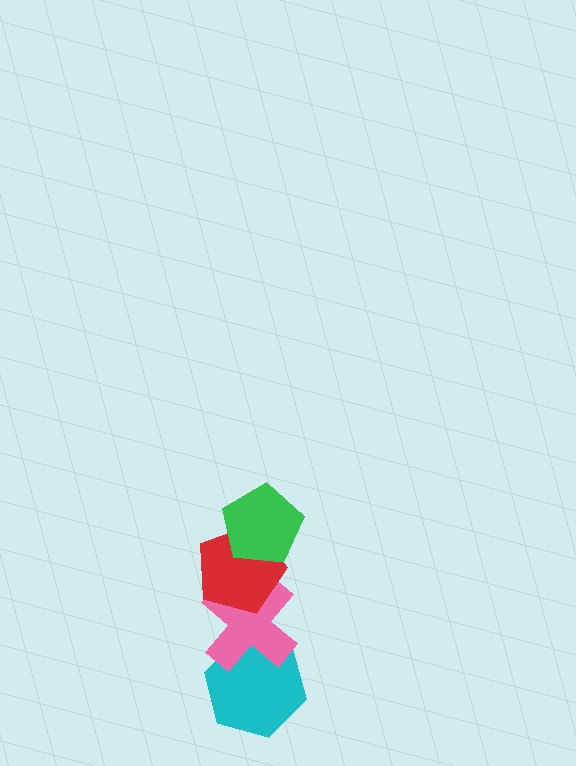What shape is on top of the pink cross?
The red pentagon is on top of the pink cross.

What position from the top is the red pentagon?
The red pentagon is 2nd from the top.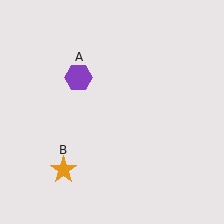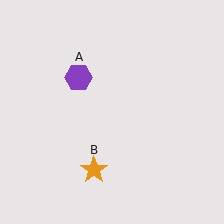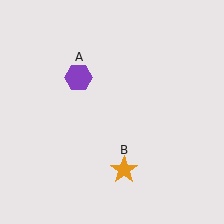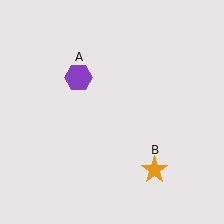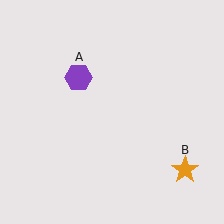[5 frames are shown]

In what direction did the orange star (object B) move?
The orange star (object B) moved right.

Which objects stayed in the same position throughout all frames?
Purple hexagon (object A) remained stationary.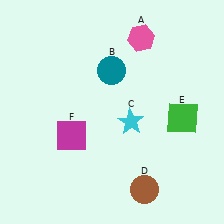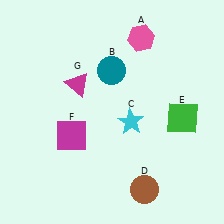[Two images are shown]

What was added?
A magenta triangle (G) was added in Image 2.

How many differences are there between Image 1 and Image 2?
There is 1 difference between the two images.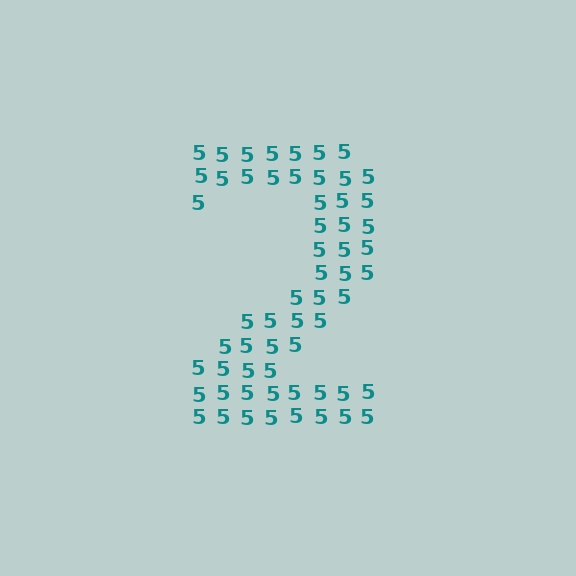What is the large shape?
The large shape is the digit 2.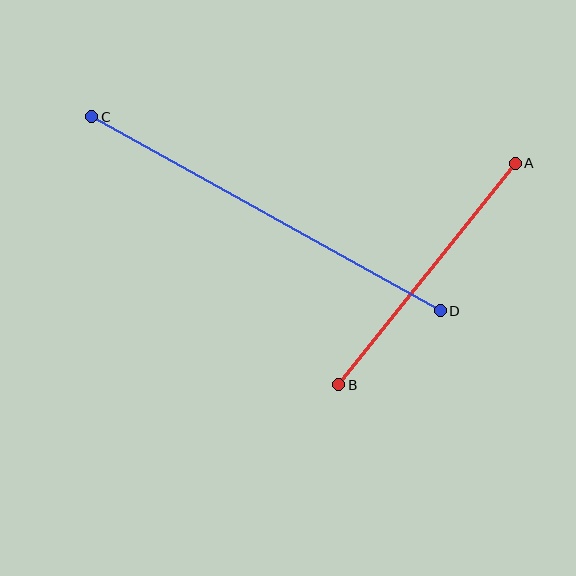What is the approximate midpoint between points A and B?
The midpoint is at approximately (427, 274) pixels.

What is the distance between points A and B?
The distance is approximately 283 pixels.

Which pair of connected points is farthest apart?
Points C and D are farthest apart.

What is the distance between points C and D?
The distance is approximately 399 pixels.